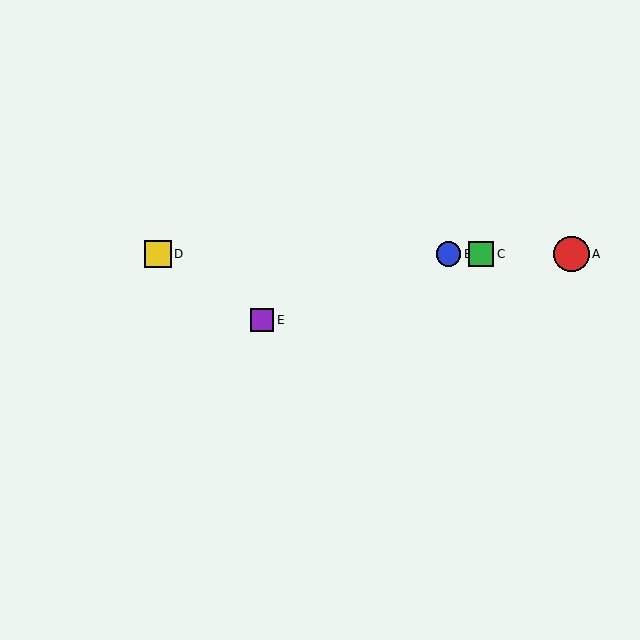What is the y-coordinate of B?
Object B is at y≈254.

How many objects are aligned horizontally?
4 objects (A, B, C, D) are aligned horizontally.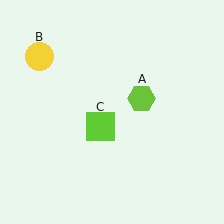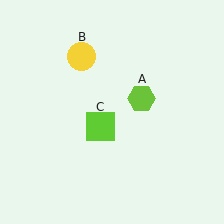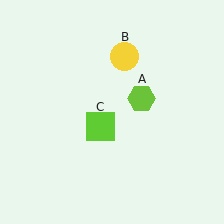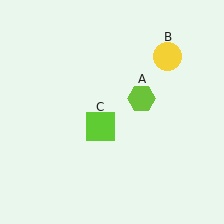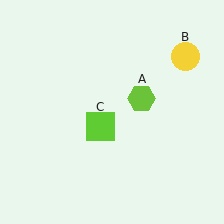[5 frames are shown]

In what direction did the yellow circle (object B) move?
The yellow circle (object B) moved right.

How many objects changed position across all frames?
1 object changed position: yellow circle (object B).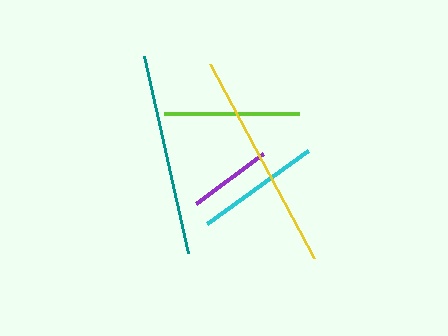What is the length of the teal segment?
The teal segment is approximately 202 pixels long.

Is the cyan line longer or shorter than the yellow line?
The yellow line is longer than the cyan line.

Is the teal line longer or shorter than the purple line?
The teal line is longer than the purple line.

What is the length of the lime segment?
The lime segment is approximately 135 pixels long.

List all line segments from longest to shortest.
From longest to shortest: yellow, teal, lime, cyan, purple.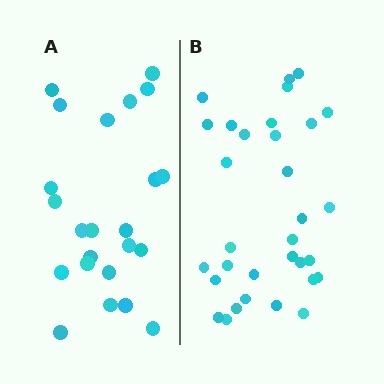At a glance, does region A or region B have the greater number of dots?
Region B (the right region) has more dots.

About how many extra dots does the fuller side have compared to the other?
Region B has roughly 8 or so more dots than region A.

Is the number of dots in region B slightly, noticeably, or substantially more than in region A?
Region B has noticeably more, but not dramatically so. The ratio is roughly 1.4 to 1.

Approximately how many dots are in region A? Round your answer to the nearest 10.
About 20 dots. (The exact count is 23, which rounds to 20.)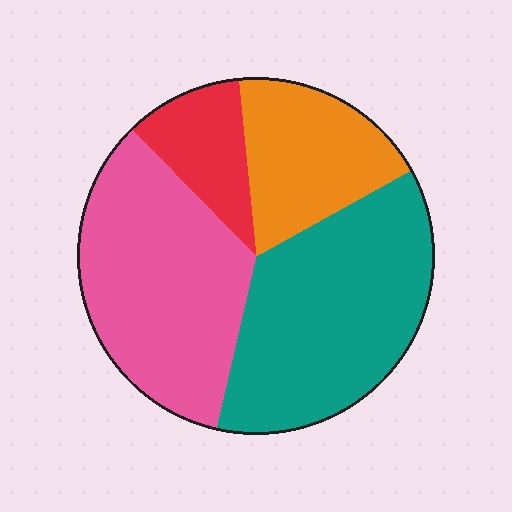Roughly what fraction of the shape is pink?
Pink takes up about one third (1/3) of the shape.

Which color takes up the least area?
Red, at roughly 10%.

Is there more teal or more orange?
Teal.